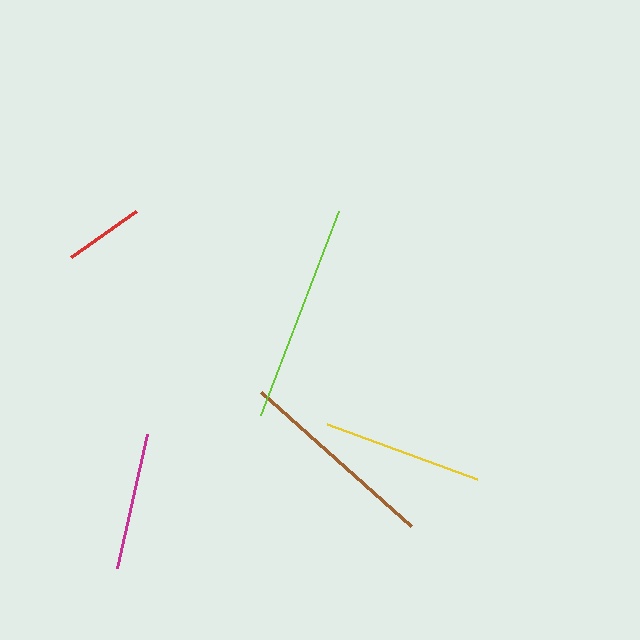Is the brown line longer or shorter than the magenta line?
The brown line is longer than the magenta line.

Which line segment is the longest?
The lime line is the longest at approximately 219 pixels.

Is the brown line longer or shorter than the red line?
The brown line is longer than the red line.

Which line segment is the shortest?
The red line is the shortest at approximately 79 pixels.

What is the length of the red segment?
The red segment is approximately 79 pixels long.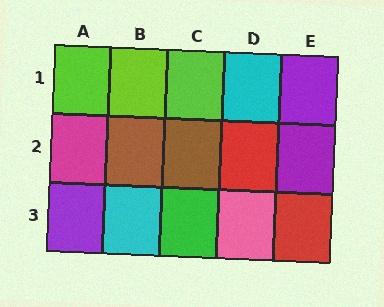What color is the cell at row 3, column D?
Pink.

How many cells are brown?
2 cells are brown.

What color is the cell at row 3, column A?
Purple.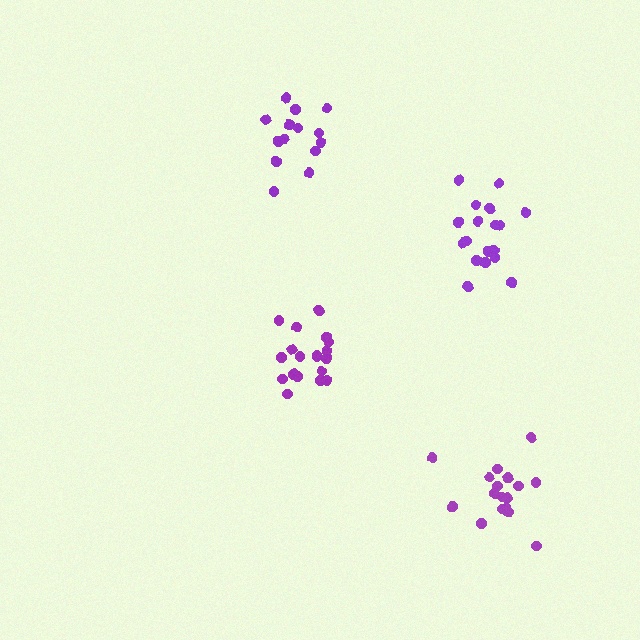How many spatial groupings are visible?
There are 4 spatial groupings.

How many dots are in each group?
Group 1: 19 dots, Group 2: 14 dots, Group 3: 17 dots, Group 4: 19 dots (69 total).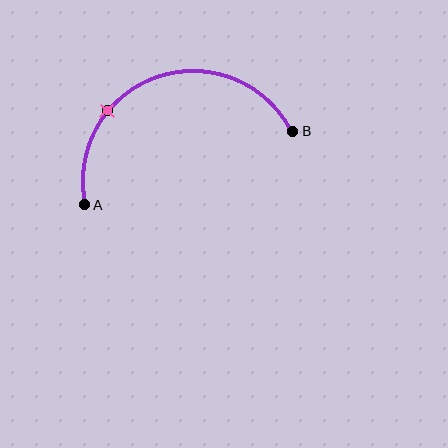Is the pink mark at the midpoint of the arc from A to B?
No. The pink mark lies on the arc but is closer to endpoint A. The arc midpoint would be at the point on the curve equidistant along the arc from both A and B.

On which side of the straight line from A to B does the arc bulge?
The arc bulges above the straight line connecting A and B.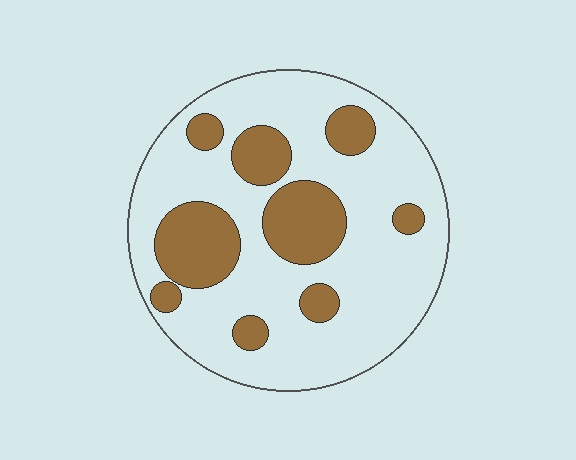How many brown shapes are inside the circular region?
9.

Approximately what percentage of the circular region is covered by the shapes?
Approximately 25%.